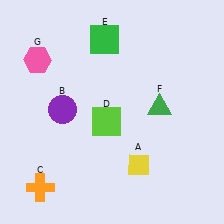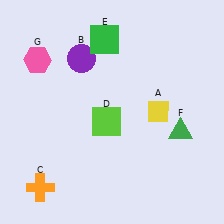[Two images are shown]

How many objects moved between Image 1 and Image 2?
3 objects moved between the two images.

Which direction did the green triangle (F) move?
The green triangle (F) moved down.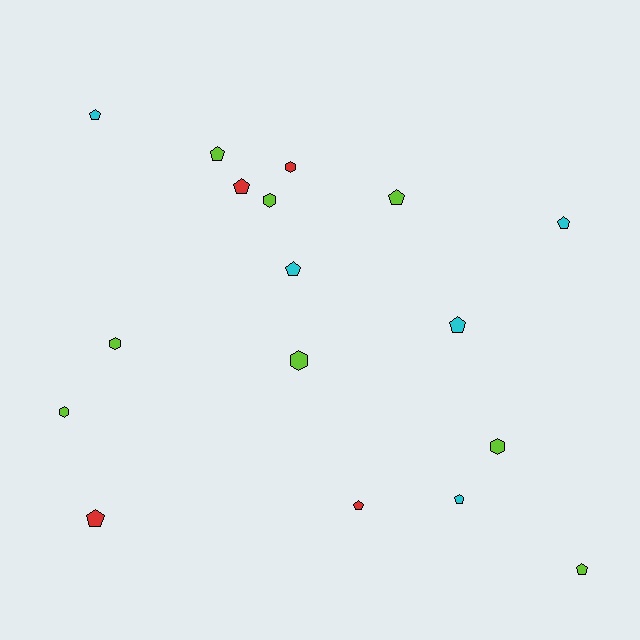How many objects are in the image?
There are 17 objects.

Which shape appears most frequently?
Pentagon, with 11 objects.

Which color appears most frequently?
Lime, with 8 objects.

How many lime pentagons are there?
There are 3 lime pentagons.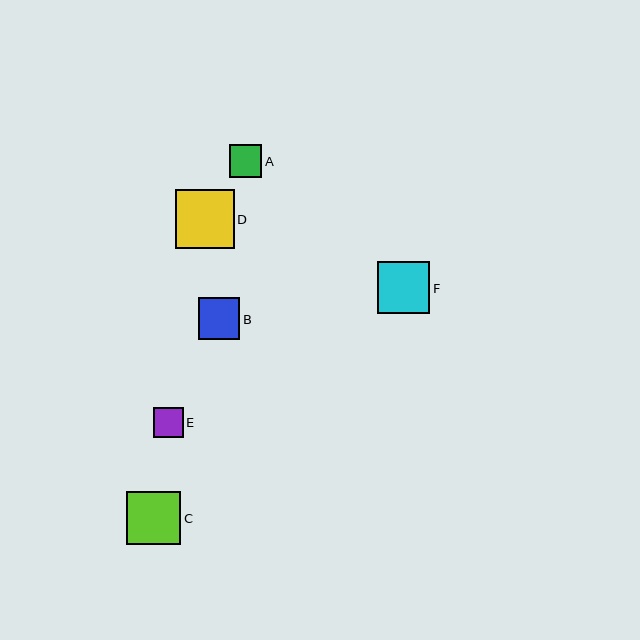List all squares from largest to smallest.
From largest to smallest: D, C, F, B, A, E.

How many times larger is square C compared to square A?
Square C is approximately 1.6 times the size of square A.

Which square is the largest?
Square D is the largest with a size of approximately 59 pixels.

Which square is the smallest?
Square E is the smallest with a size of approximately 30 pixels.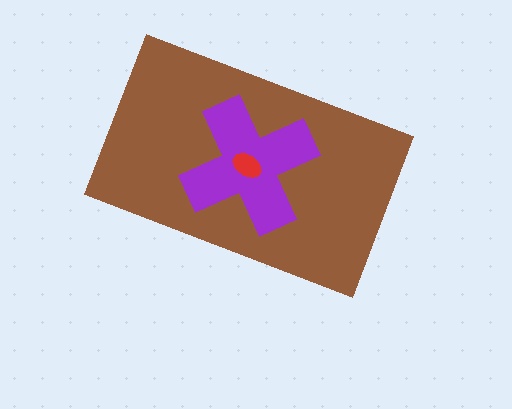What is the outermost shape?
The brown rectangle.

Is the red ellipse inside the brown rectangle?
Yes.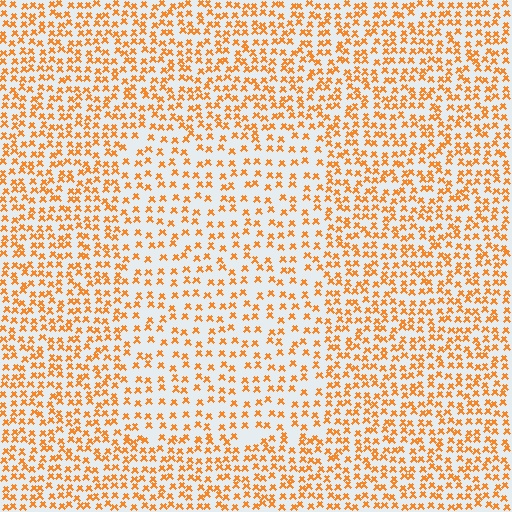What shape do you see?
I see a rectangle.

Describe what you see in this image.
The image contains small orange elements arranged at two different densities. A rectangle-shaped region is visible where the elements are less densely packed than the surrounding area.